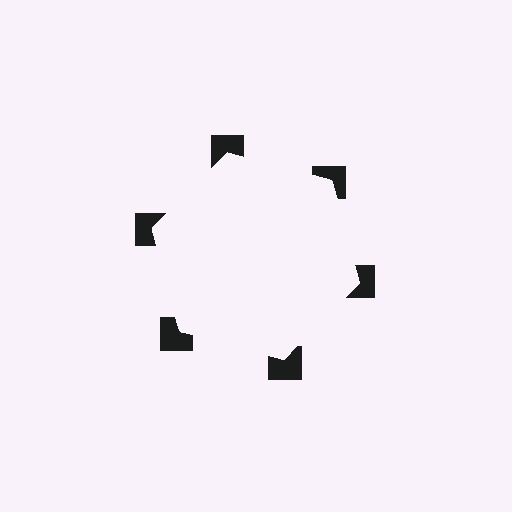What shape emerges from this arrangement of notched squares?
An illusory hexagon — its edges are inferred from the aligned wedge cuts in the notched squares, not physically drawn.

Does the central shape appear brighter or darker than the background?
It typically appears slightly brighter than the background, even though no actual brightness change is drawn.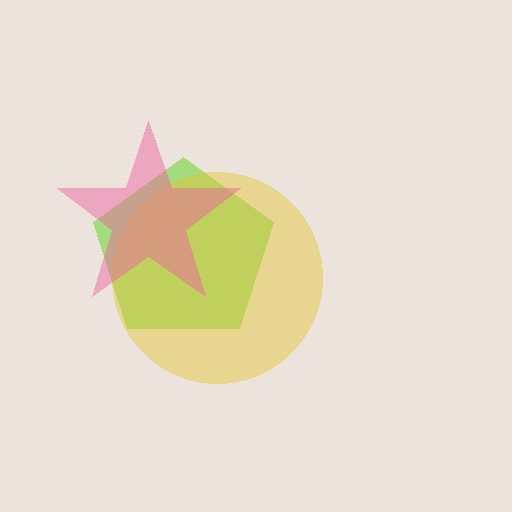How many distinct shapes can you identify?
There are 3 distinct shapes: a lime pentagon, a yellow circle, a pink star.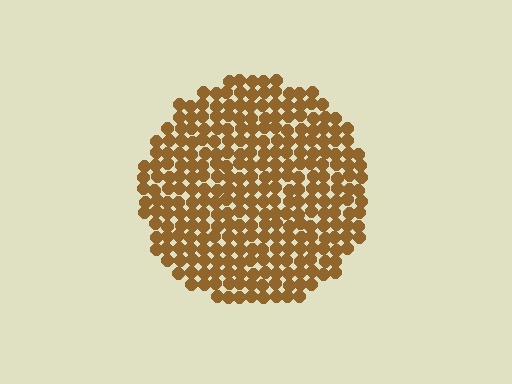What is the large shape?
The large shape is a circle.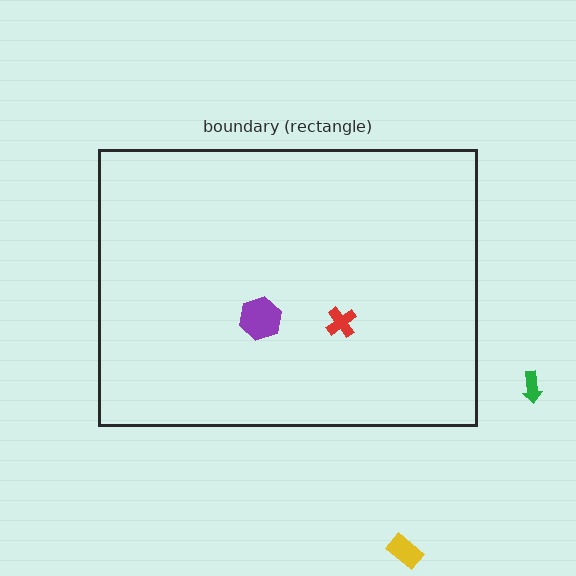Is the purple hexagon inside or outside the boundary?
Inside.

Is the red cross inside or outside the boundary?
Inside.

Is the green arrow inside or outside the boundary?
Outside.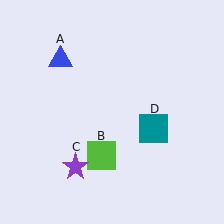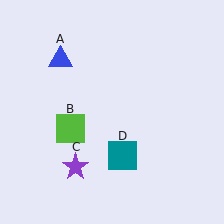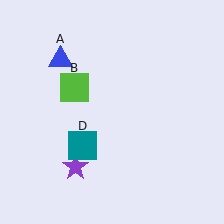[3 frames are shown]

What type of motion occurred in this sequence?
The lime square (object B), teal square (object D) rotated clockwise around the center of the scene.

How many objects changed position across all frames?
2 objects changed position: lime square (object B), teal square (object D).